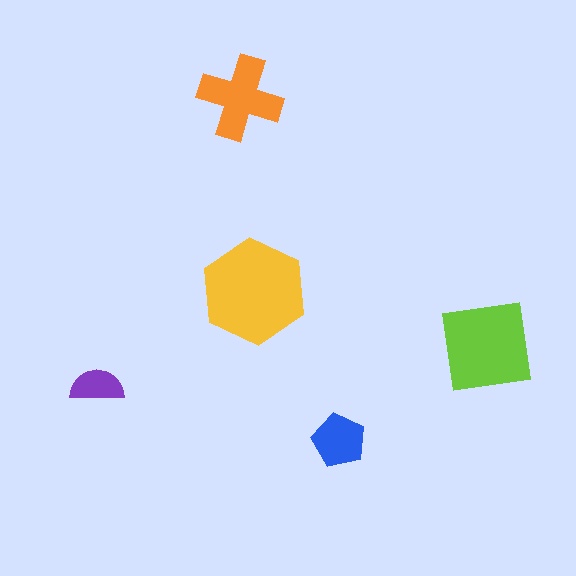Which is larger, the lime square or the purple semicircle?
The lime square.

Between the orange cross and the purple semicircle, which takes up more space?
The orange cross.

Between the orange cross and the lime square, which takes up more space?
The lime square.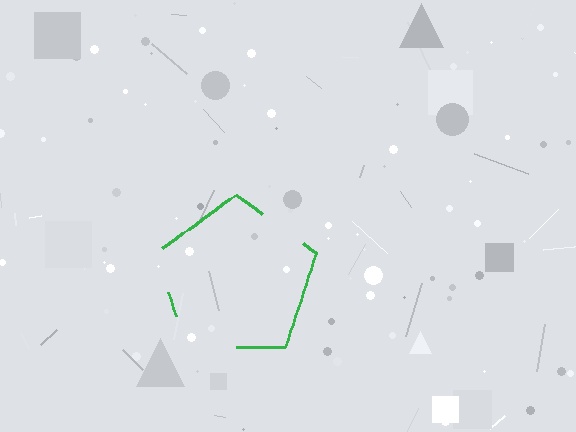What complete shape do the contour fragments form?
The contour fragments form a pentagon.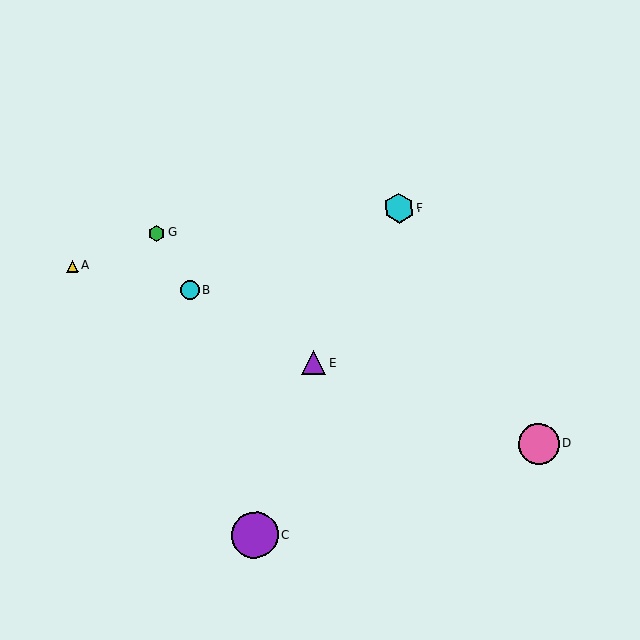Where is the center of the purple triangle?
The center of the purple triangle is at (314, 363).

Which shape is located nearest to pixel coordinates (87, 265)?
The yellow triangle (labeled A) at (72, 266) is nearest to that location.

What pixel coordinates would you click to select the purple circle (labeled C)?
Click at (255, 535) to select the purple circle C.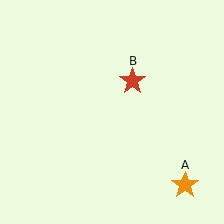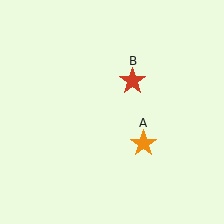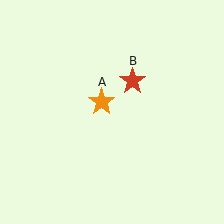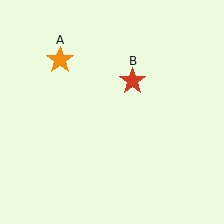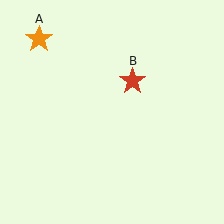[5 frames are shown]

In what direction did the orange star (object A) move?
The orange star (object A) moved up and to the left.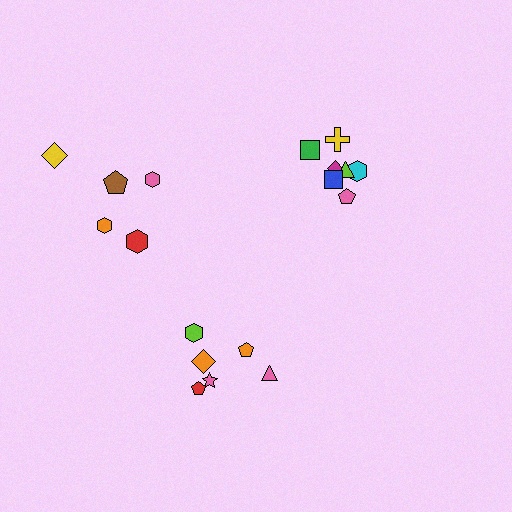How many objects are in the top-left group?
There are 5 objects.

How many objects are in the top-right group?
There are 7 objects.